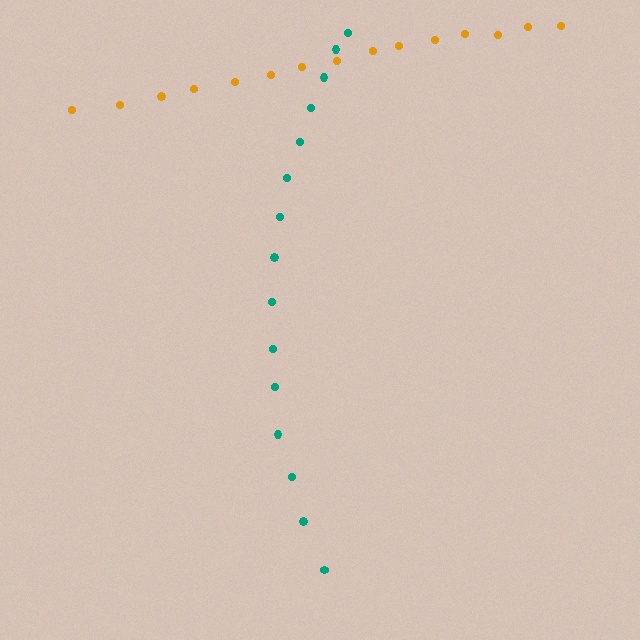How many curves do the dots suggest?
There are 2 distinct paths.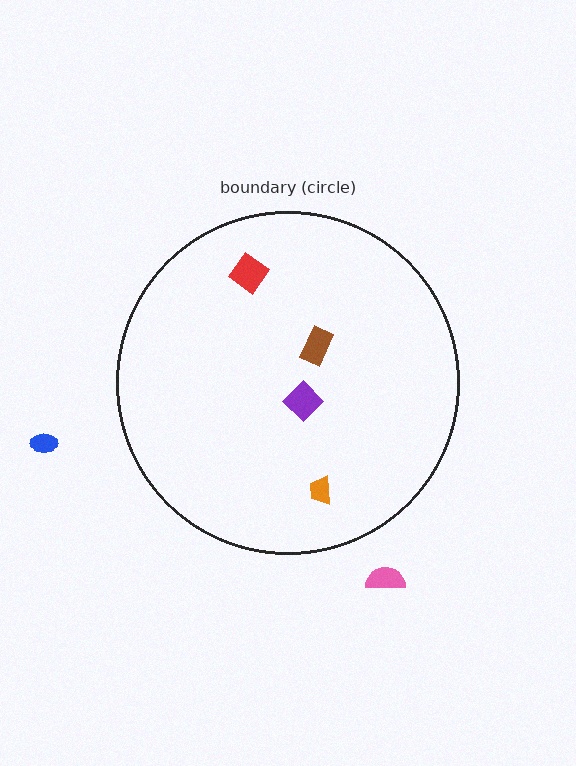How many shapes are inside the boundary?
4 inside, 2 outside.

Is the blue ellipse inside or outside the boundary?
Outside.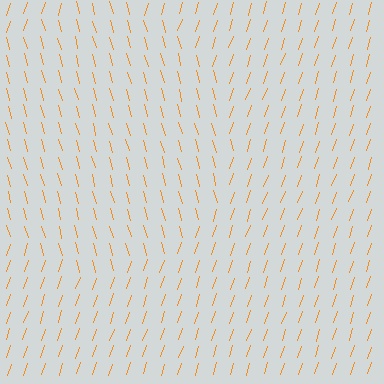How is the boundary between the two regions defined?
The boundary is defined purely by a change in line orientation (approximately 34 degrees difference). All lines are the same color and thickness.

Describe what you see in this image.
The image is filled with small orange line segments. A circle region in the image has lines oriented differently from the surrounding lines, creating a visible texture boundary.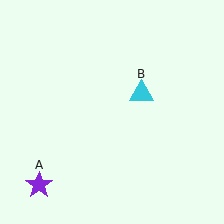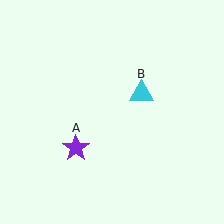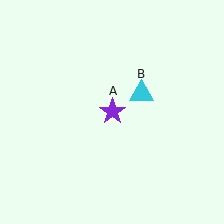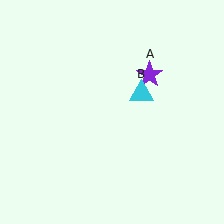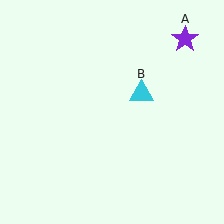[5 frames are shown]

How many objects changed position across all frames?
1 object changed position: purple star (object A).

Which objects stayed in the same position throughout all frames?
Cyan triangle (object B) remained stationary.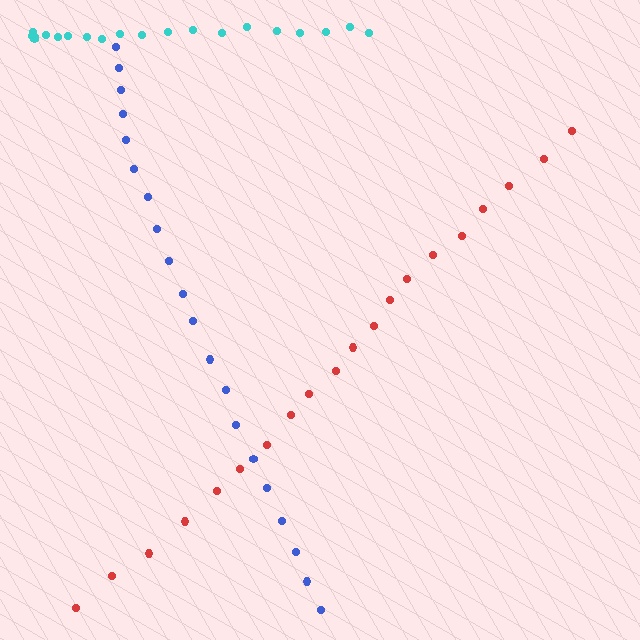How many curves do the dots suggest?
There are 3 distinct paths.